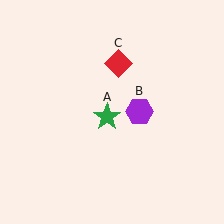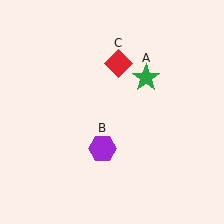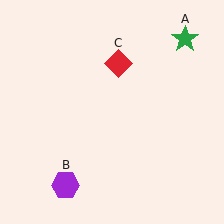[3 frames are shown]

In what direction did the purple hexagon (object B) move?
The purple hexagon (object B) moved down and to the left.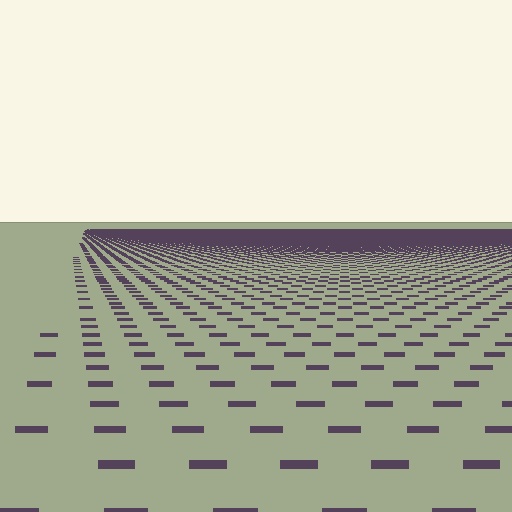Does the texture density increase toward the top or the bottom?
Density increases toward the top.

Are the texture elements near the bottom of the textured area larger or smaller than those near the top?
Larger. Near the bottom, elements are closer to the viewer and appear at a bigger on-screen size.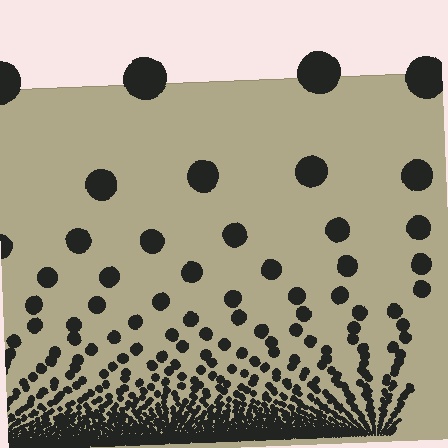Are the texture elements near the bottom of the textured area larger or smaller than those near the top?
Smaller. The gradient is inverted — elements near the bottom are smaller and denser.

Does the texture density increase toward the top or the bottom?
Density increases toward the bottom.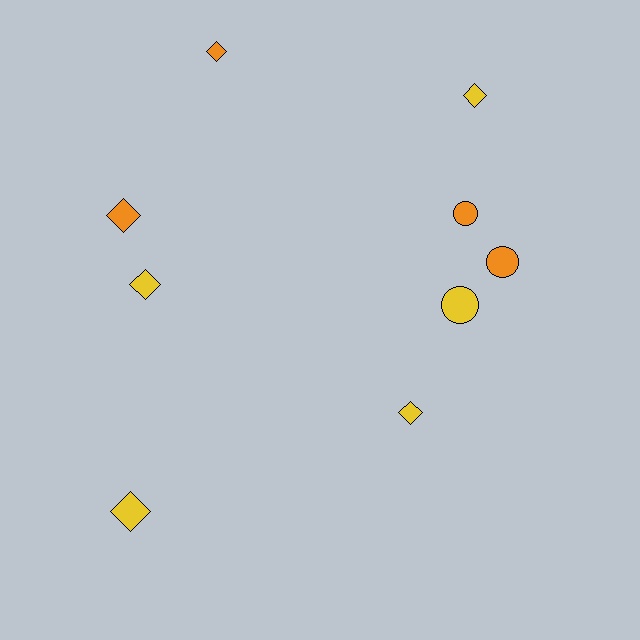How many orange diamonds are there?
There are 2 orange diamonds.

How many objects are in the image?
There are 9 objects.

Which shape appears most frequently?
Diamond, with 6 objects.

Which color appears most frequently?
Yellow, with 5 objects.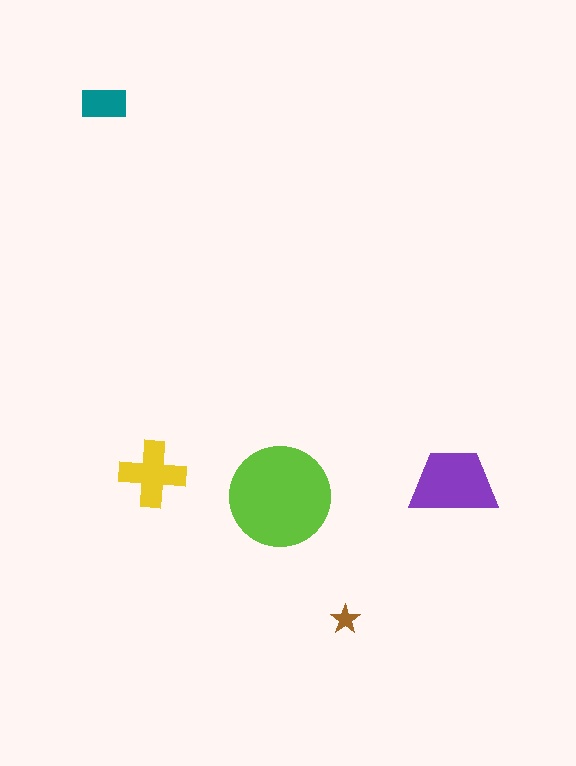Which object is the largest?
The lime circle.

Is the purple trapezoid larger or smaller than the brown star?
Larger.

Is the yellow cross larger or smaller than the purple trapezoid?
Smaller.